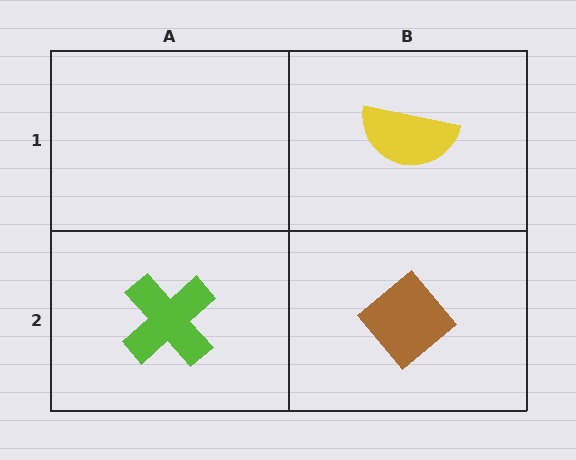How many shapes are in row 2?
2 shapes.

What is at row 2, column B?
A brown diamond.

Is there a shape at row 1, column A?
No, that cell is empty.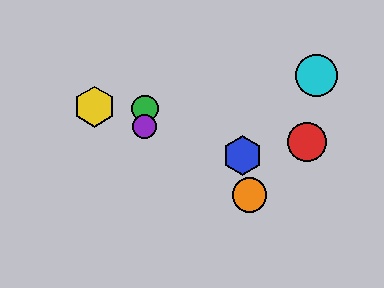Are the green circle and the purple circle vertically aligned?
Yes, both are at x≈145.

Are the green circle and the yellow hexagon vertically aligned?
No, the green circle is at x≈145 and the yellow hexagon is at x≈94.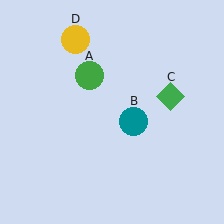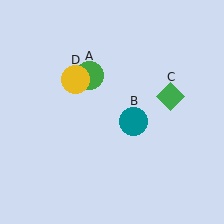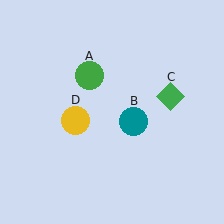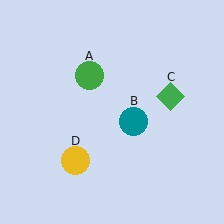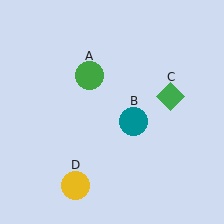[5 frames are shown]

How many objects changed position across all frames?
1 object changed position: yellow circle (object D).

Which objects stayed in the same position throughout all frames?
Green circle (object A) and teal circle (object B) and green diamond (object C) remained stationary.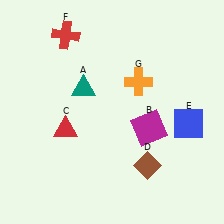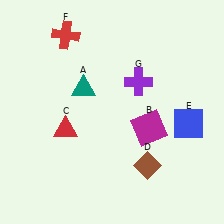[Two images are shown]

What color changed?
The cross (G) changed from orange in Image 1 to purple in Image 2.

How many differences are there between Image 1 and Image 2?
There is 1 difference between the two images.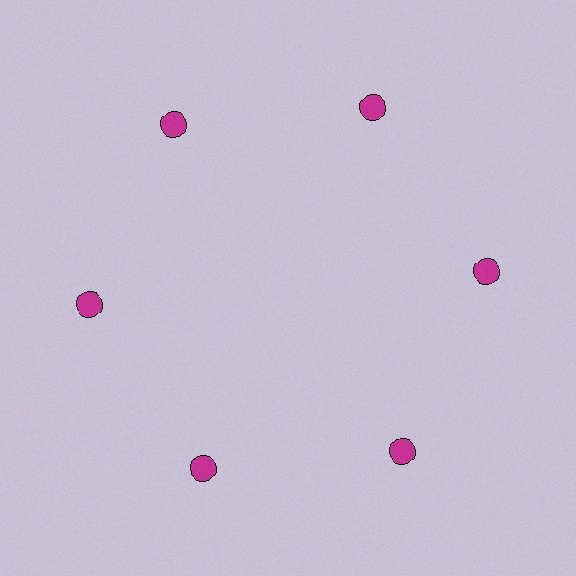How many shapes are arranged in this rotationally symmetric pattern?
There are 6 shapes, arranged in 6 groups of 1.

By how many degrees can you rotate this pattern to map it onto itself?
The pattern maps onto itself every 60 degrees of rotation.